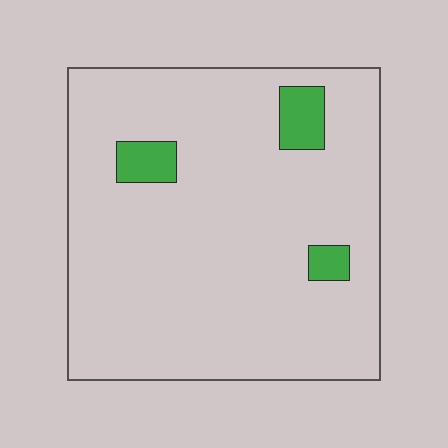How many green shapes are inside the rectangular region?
3.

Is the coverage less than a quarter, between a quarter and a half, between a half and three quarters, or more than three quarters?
Less than a quarter.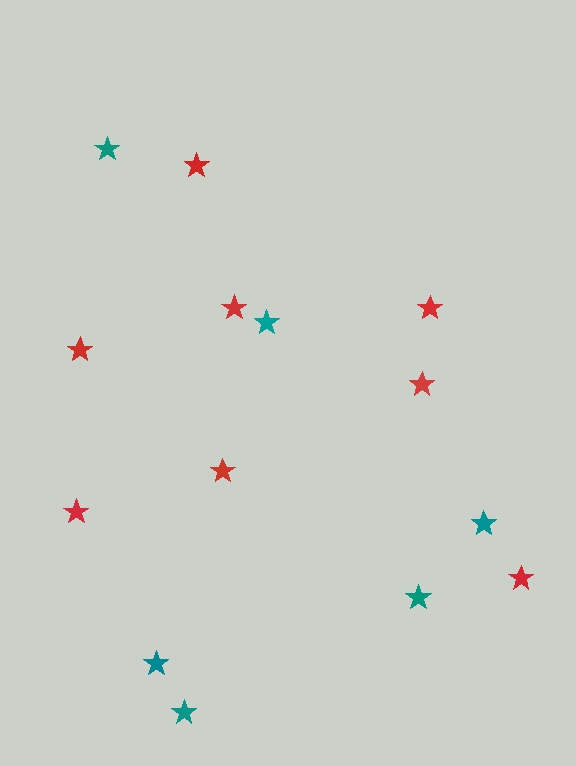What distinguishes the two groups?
There are 2 groups: one group of teal stars (6) and one group of red stars (8).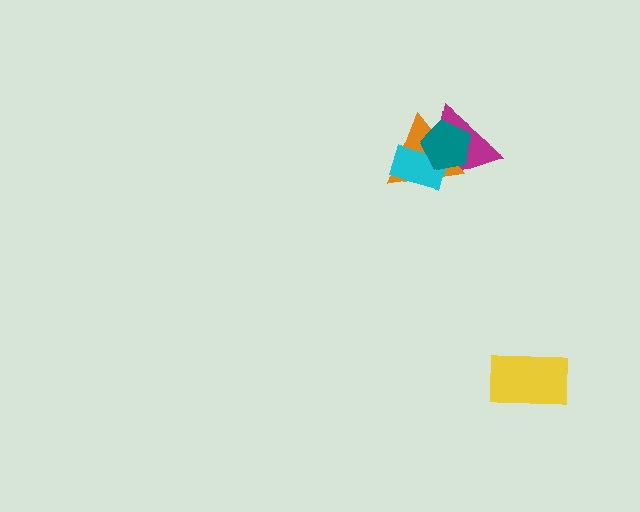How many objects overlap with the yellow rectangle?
0 objects overlap with the yellow rectangle.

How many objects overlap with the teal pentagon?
3 objects overlap with the teal pentagon.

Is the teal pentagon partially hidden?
No, no other shape covers it.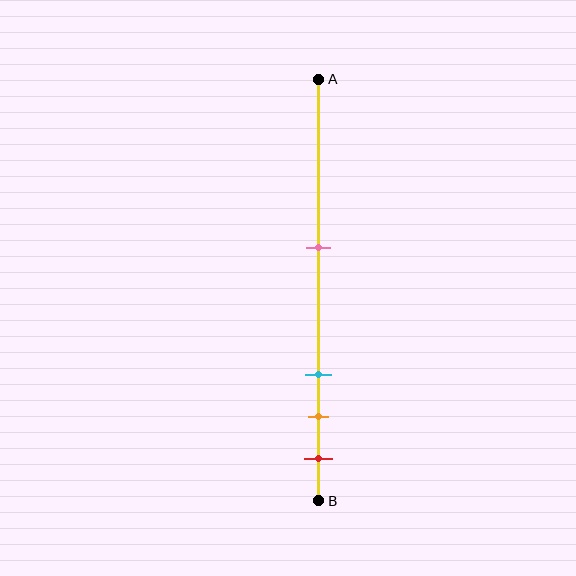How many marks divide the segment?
There are 4 marks dividing the segment.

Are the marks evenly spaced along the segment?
No, the marks are not evenly spaced.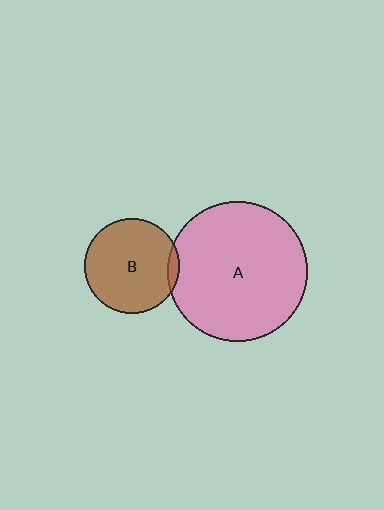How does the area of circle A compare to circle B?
Approximately 2.2 times.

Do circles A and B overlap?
Yes.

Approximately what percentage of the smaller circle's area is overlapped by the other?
Approximately 5%.